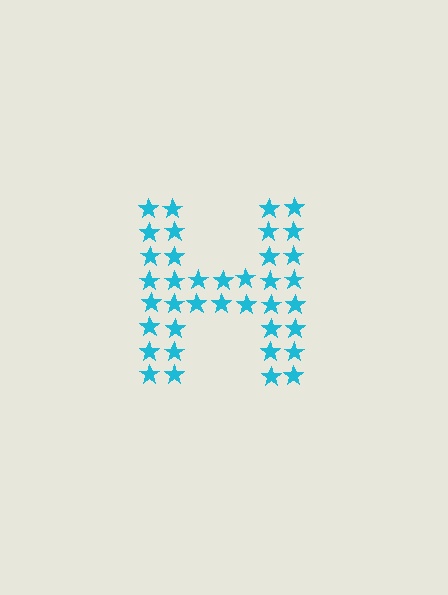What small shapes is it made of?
It is made of small stars.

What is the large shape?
The large shape is the letter H.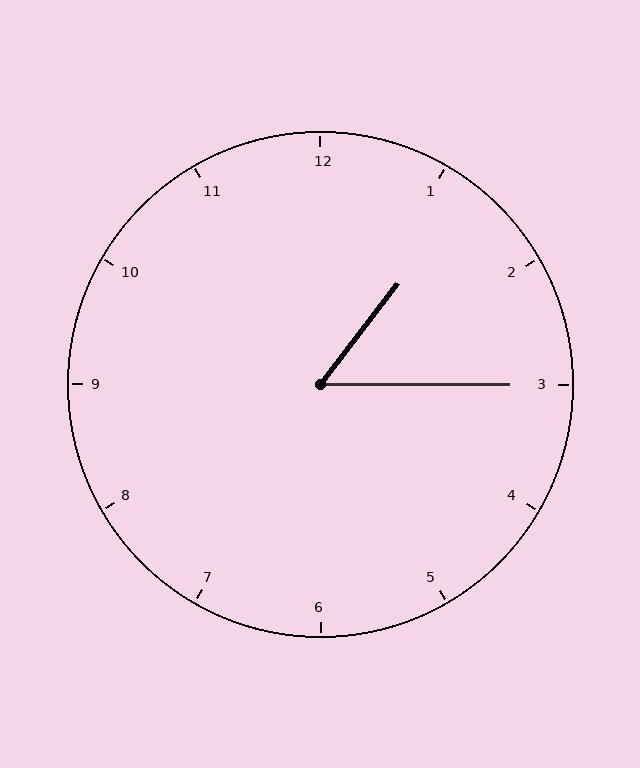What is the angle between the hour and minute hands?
Approximately 52 degrees.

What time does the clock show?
1:15.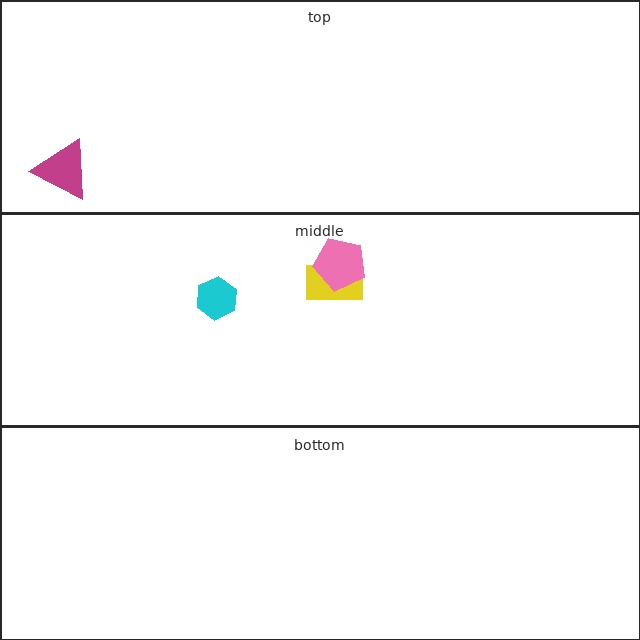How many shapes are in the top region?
1.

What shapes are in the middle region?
The yellow rectangle, the cyan hexagon, the pink pentagon.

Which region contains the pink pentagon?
The middle region.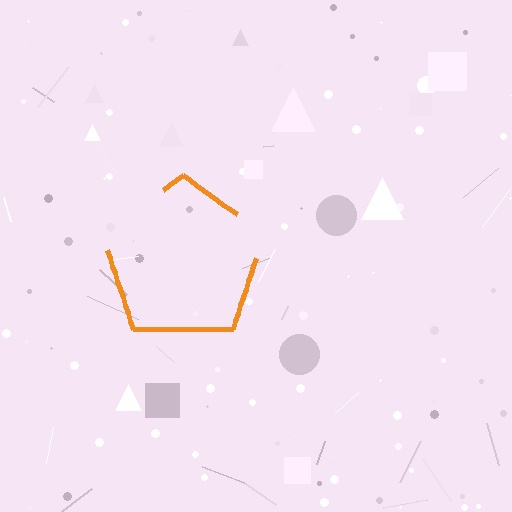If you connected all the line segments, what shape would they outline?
They would outline a pentagon.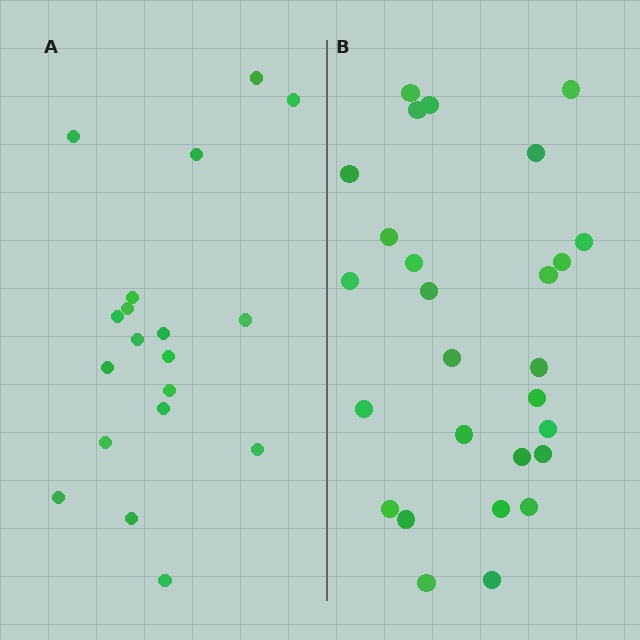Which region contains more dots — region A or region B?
Region B (the right region) has more dots.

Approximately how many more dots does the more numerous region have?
Region B has roughly 8 or so more dots than region A.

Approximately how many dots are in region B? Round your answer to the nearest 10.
About 30 dots. (The exact count is 27, which rounds to 30.)